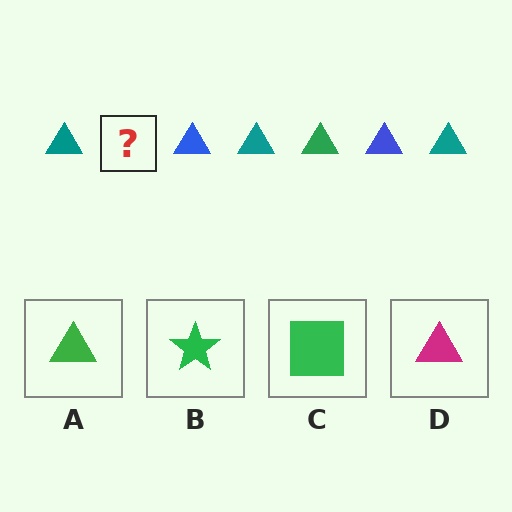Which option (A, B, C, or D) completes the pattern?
A.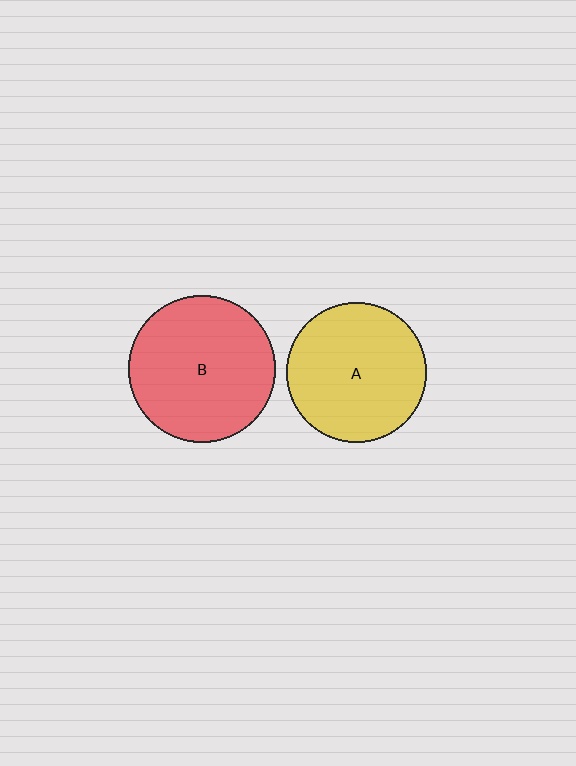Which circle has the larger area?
Circle B (red).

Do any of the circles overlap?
No, none of the circles overlap.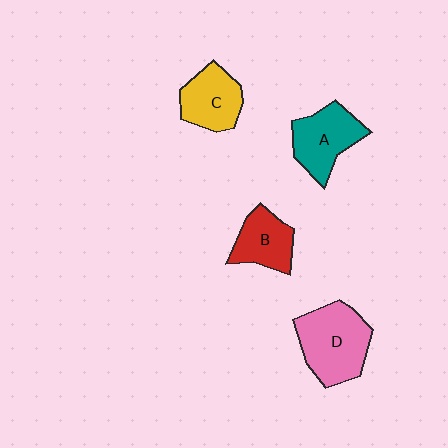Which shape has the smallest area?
Shape B (red).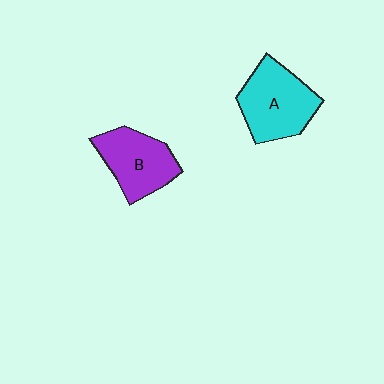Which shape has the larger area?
Shape A (cyan).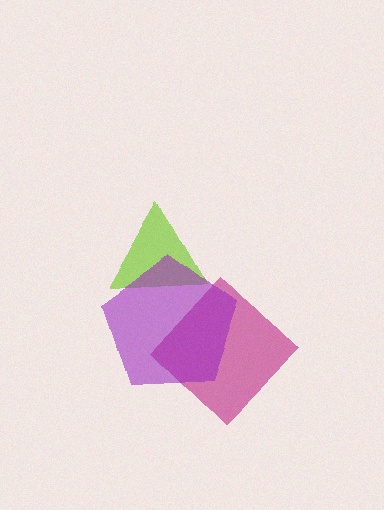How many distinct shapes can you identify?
There are 3 distinct shapes: a lime triangle, a magenta diamond, a purple pentagon.